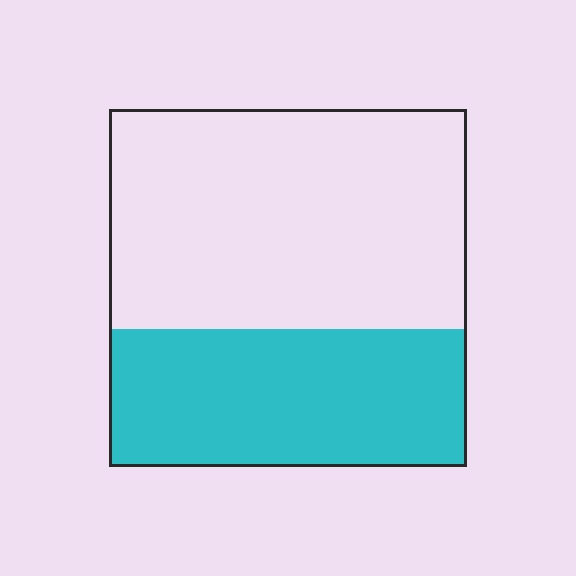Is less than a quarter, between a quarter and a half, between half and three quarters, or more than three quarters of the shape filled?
Between a quarter and a half.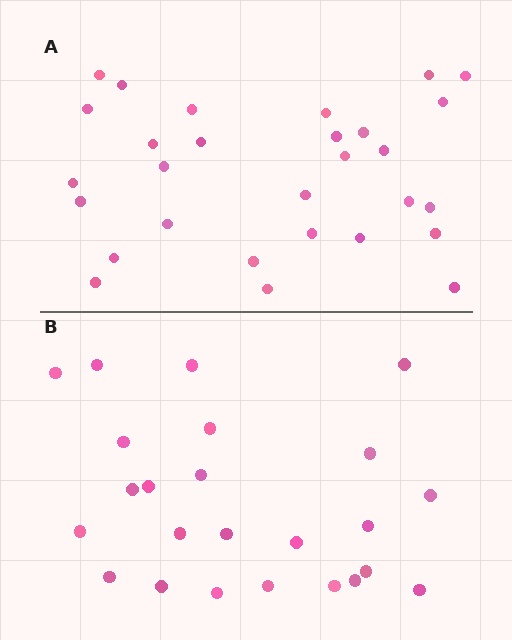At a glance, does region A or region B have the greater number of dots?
Region A (the top region) has more dots.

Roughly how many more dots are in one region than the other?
Region A has about 5 more dots than region B.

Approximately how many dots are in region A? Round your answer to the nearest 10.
About 30 dots. (The exact count is 29, which rounds to 30.)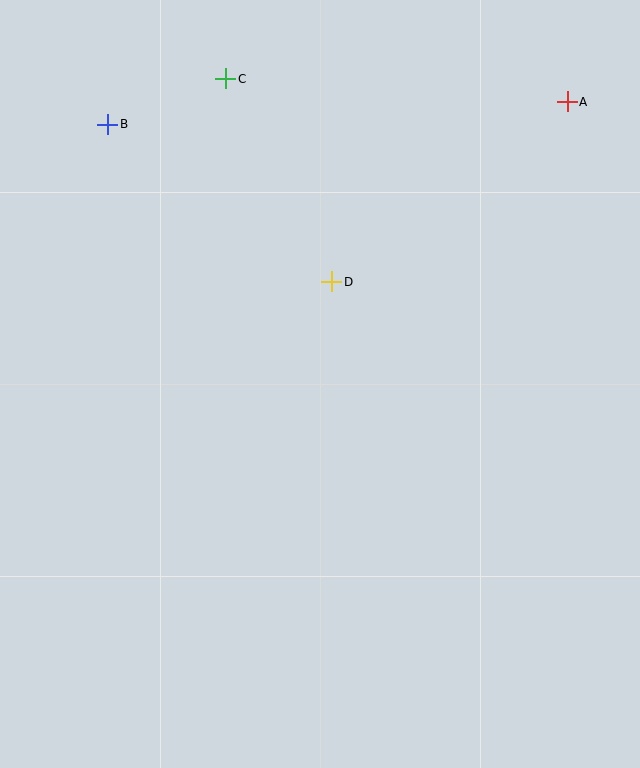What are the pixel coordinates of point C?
Point C is at (226, 79).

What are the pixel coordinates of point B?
Point B is at (108, 124).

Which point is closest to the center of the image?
Point D at (332, 282) is closest to the center.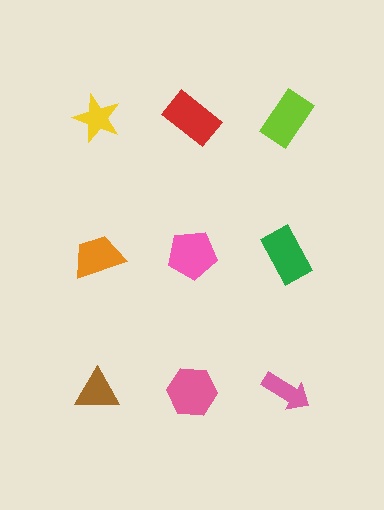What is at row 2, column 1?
An orange trapezoid.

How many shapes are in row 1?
3 shapes.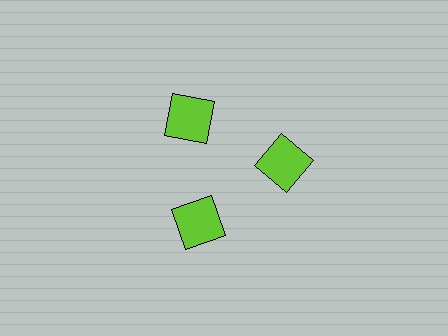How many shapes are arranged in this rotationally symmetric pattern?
There are 3 shapes, arranged in 3 groups of 1.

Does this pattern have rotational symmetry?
Yes, this pattern has 3-fold rotational symmetry. It looks the same after rotating 120 degrees around the center.